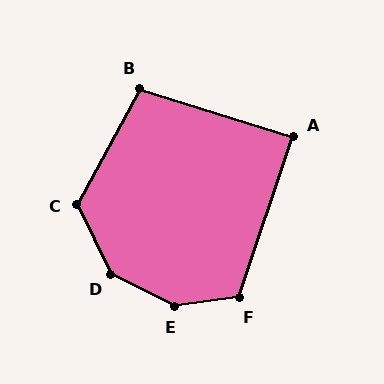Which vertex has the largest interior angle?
E, at approximately 146 degrees.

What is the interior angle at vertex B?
Approximately 101 degrees (obtuse).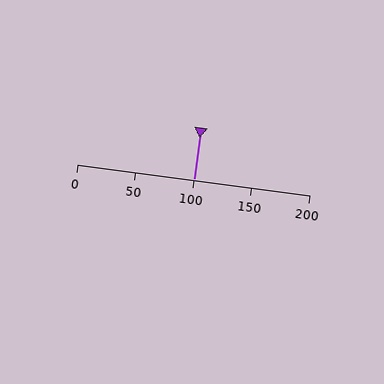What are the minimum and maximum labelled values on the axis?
The axis runs from 0 to 200.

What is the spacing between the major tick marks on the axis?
The major ticks are spaced 50 apart.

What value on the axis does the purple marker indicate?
The marker indicates approximately 100.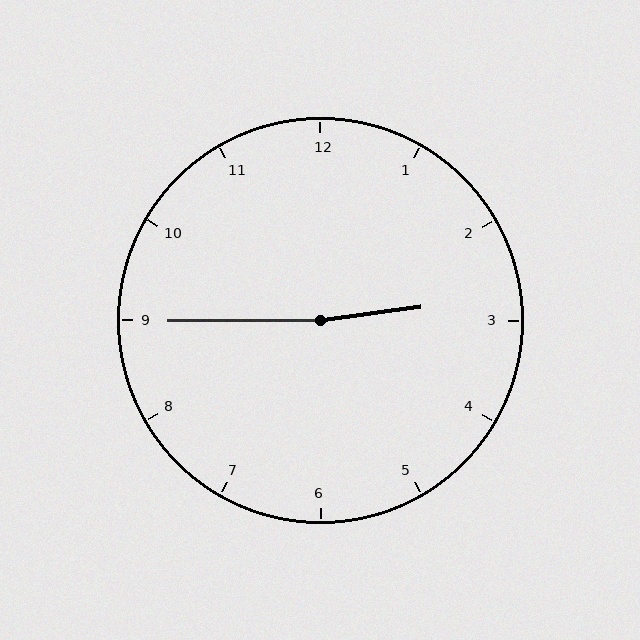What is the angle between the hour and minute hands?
Approximately 172 degrees.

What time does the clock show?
2:45.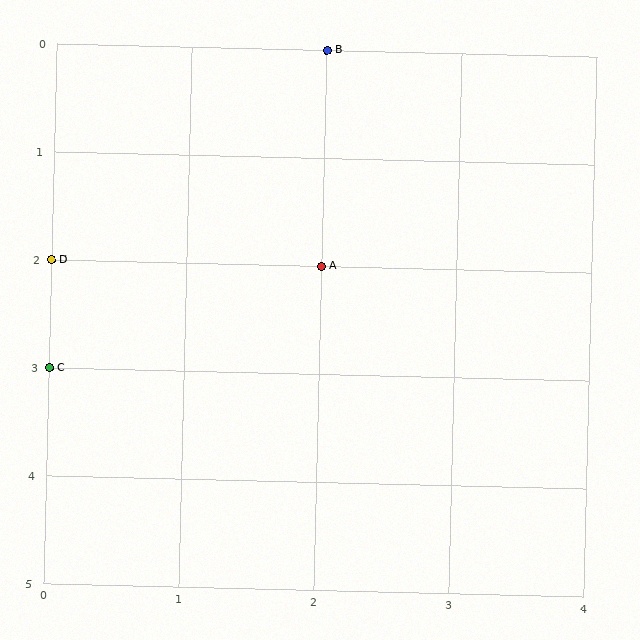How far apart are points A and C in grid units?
Points A and C are 2 columns and 1 row apart (about 2.2 grid units diagonally).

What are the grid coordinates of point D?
Point D is at grid coordinates (0, 2).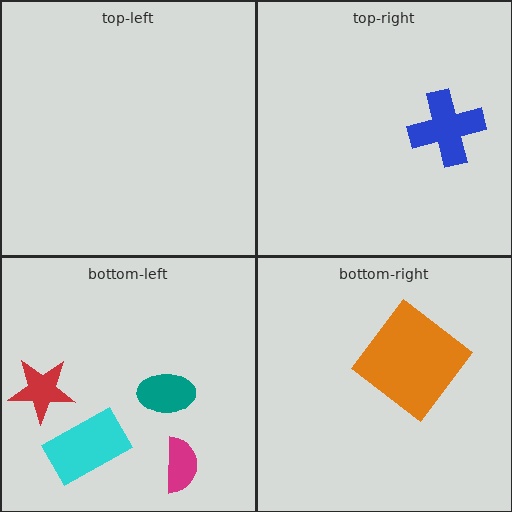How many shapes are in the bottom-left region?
4.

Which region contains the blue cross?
The top-right region.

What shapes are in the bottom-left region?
The magenta semicircle, the red star, the cyan rectangle, the teal ellipse.